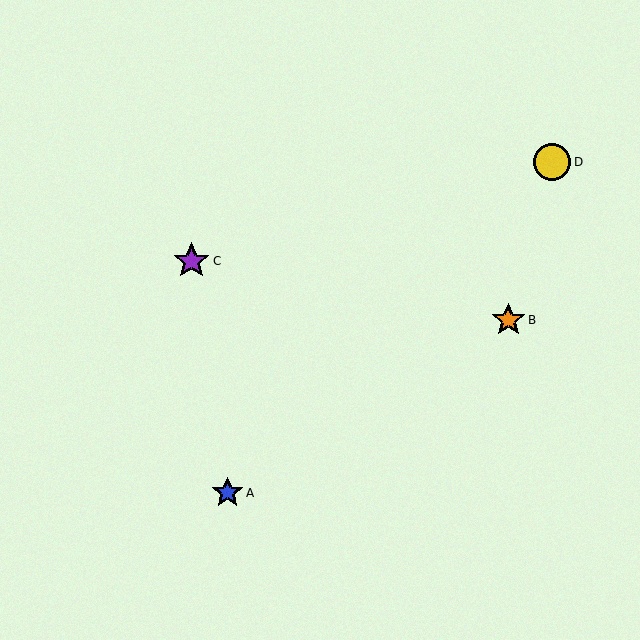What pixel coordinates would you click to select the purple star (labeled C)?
Click at (191, 261) to select the purple star C.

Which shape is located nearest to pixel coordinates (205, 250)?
The purple star (labeled C) at (191, 261) is nearest to that location.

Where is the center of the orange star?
The center of the orange star is at (508, 320).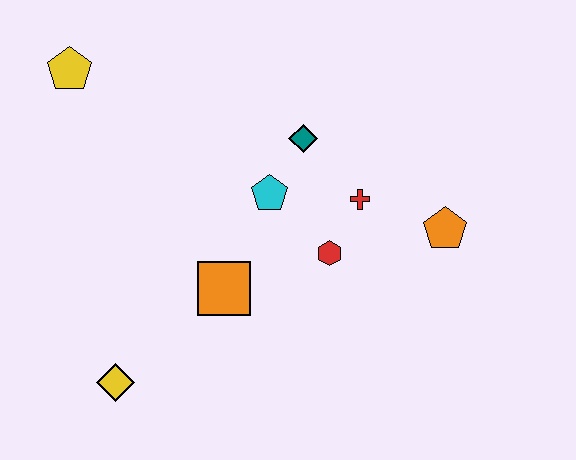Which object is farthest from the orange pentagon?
The yellow pentagon is farthest from the orange pentagon.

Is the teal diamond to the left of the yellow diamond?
No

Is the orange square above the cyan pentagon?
No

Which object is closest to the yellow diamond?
The orange square is closest to the yellow diamond.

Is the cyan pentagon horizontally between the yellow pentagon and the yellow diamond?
No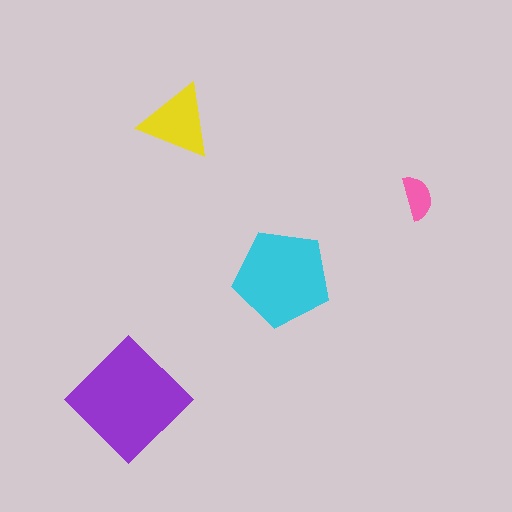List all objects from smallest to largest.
The pink semicircle, the yellow triangle, the cyan pentagon, the purple diamond.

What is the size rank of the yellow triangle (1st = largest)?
3rd.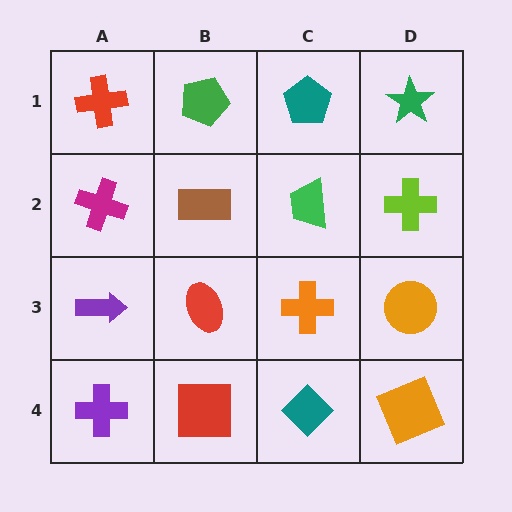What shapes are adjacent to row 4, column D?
An orange circle (row 3, column D), a teal diamond (row 4, column C).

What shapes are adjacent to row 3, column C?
A green trapezoid (row 2, column C), a teal diamond (row 4, column C), a red ellipse (row 3, column B), an orange circle (row 3, column D).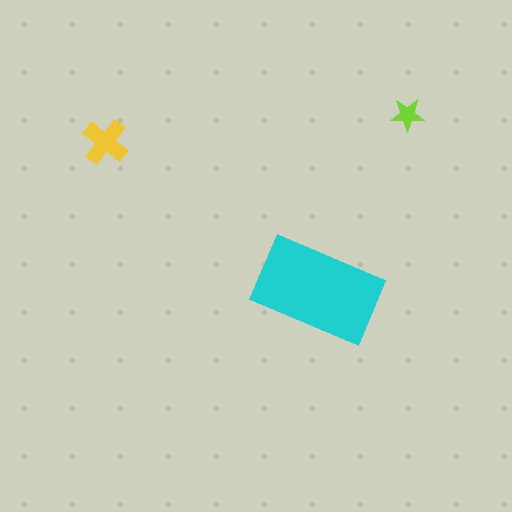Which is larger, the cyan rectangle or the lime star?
The cyan rectangle.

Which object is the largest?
The cyan rectangle.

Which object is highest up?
The lime star is topmost.